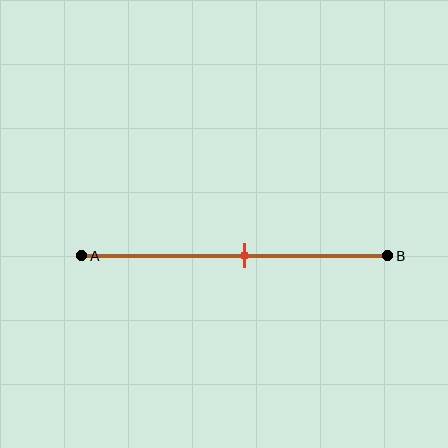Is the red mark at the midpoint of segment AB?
No, the mark is at about 55% from A, not at the 50% midpoint.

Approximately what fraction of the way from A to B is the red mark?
The red mark is approximately 55% of the way from A to B.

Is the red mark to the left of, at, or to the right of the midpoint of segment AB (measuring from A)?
The red mark is to the right of the midpoint of segment AB.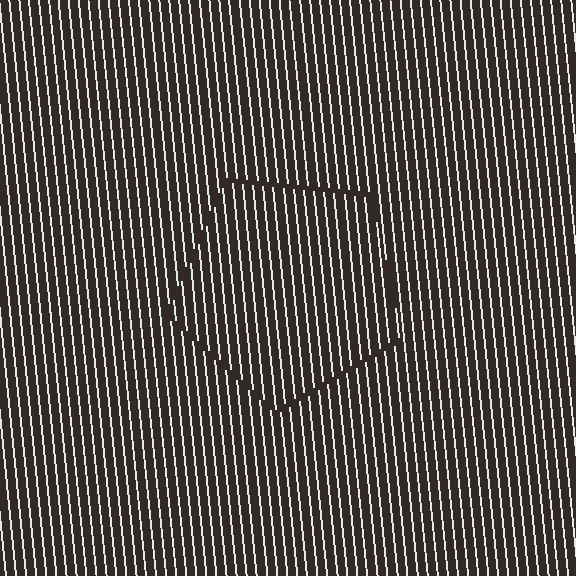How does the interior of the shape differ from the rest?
The interior of the shape contains the same grating, shifted by half a period — the contour is defined by the phase discontinuity where line-ends from the inner and outer gratings abut.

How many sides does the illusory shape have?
5 sides — the line-ends trace a pentagon.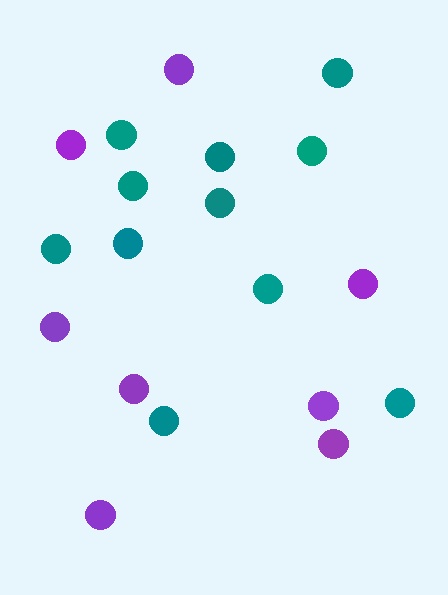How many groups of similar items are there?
There are 2 groups: one group of teal circles (11) and one group of purple circles (8).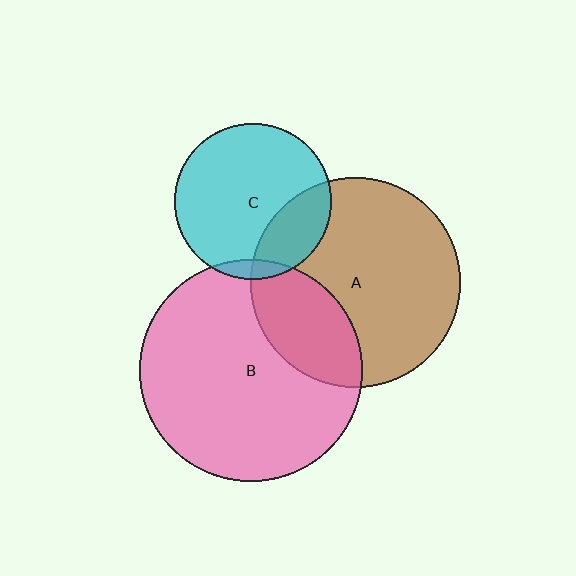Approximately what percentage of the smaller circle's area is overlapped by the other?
Approximately 25%.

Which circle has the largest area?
Circle B (pink).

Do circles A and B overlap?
Yes.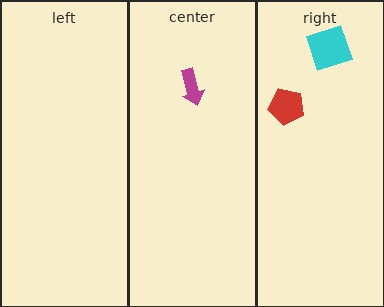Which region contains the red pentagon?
The right region.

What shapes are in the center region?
The magenta arrow.